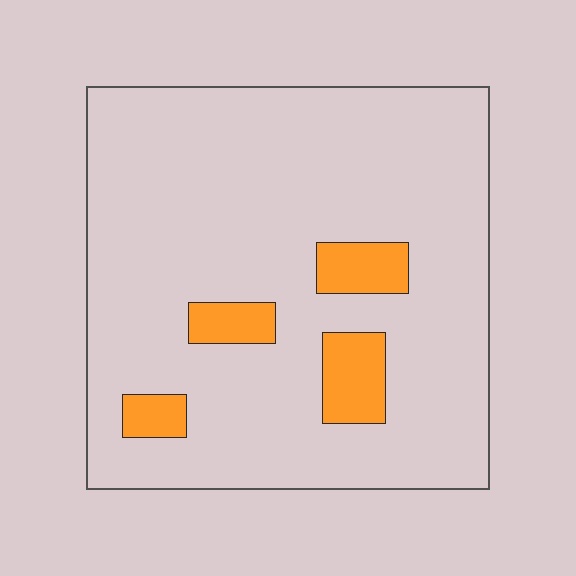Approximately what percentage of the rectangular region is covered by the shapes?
Approximately 10%.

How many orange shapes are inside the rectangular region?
4.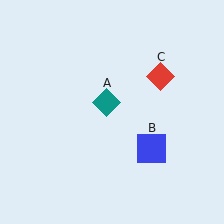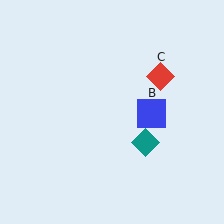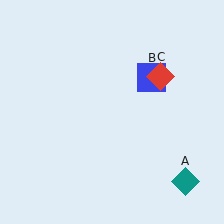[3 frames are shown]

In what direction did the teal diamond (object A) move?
The teal diamond (object A) moved down and to the right.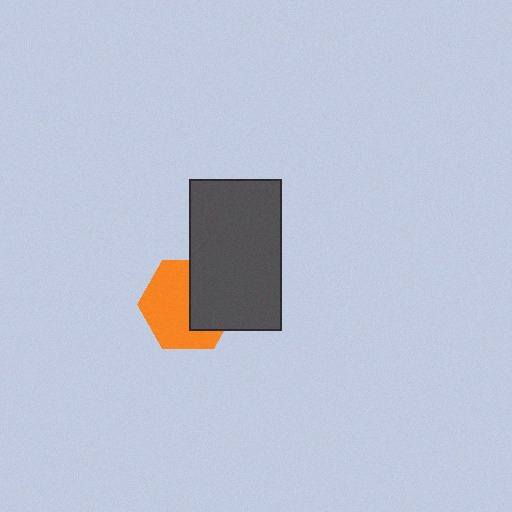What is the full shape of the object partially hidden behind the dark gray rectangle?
The partially hidden object is an orange hexagon.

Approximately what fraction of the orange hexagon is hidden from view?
Roughly 40% of the orange hexagon is hidden behind the dark gray rectangle.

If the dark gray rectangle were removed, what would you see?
You would see the complete orange hexagon.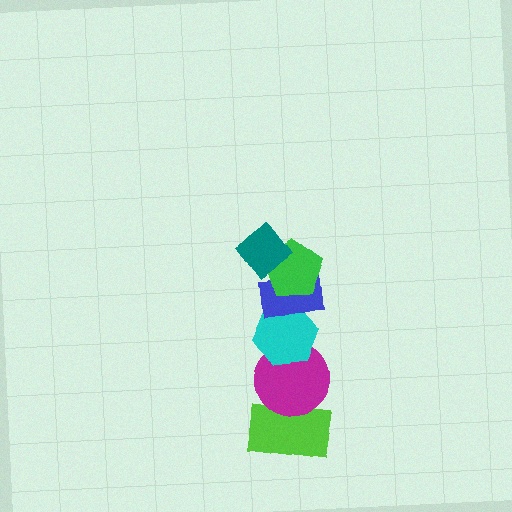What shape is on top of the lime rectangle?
The magenta circle is on top of the lime rectangle.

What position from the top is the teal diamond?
The teal diamond is 1st from the top.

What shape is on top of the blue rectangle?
The green pentagon is on top of the blue rectangle.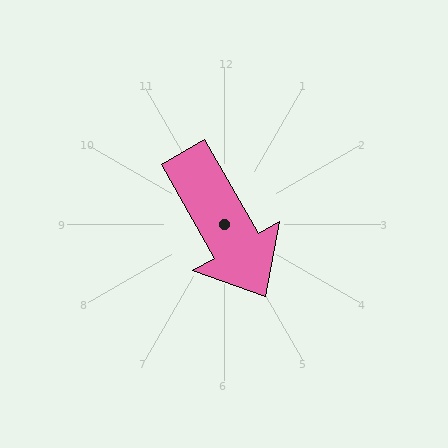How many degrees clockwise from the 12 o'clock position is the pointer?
Approximately 150 degrees.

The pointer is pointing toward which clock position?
Roughly 5 o'clock.